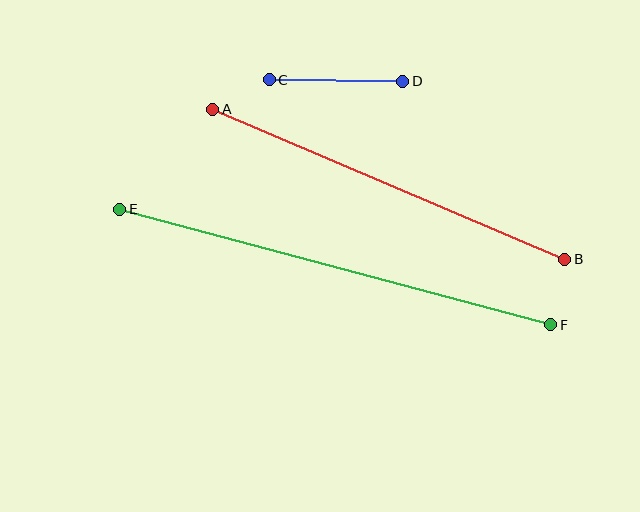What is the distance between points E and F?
The distance is approximately 446 pixels.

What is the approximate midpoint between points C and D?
The midpoint is at approximately (336, 80) pixels.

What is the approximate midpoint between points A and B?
The midpoint is at approximately (389, 184) pixels.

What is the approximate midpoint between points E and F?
The midpoint is at approximately (335, 267) pixels.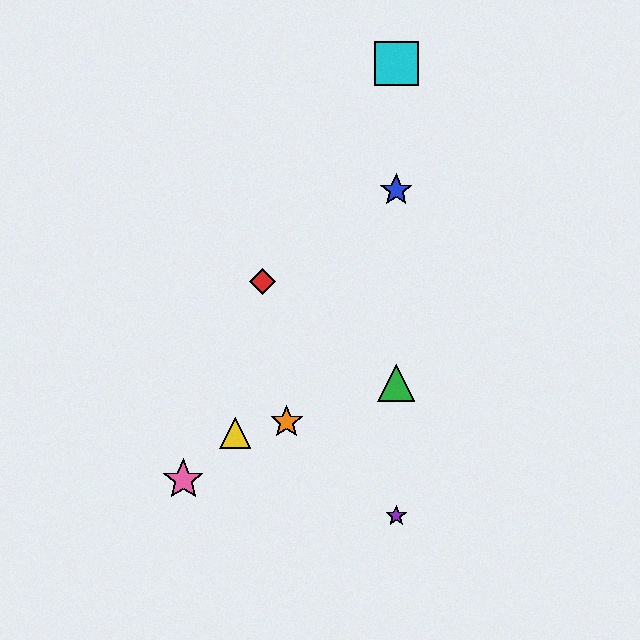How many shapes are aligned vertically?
4 shapes (the blue star, the green triangle, the purple star, the cyan square) are aligned vertically.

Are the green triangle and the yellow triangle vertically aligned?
No, the green triangle is at x≈396 and the yellow triangle is at x≈235.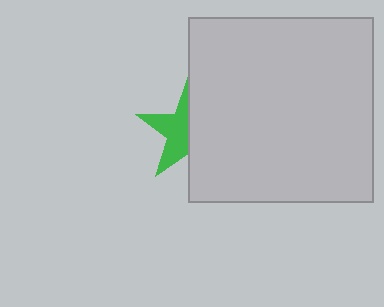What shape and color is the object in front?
The object in front is a light gray square.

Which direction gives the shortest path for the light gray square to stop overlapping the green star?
Moving right gives the shortest separation.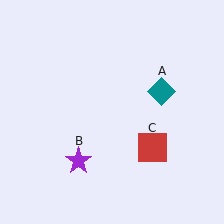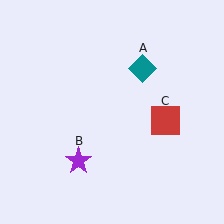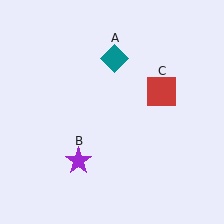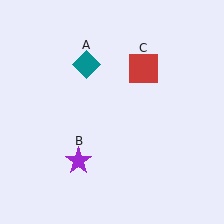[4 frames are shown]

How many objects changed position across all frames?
2 objects changed position: teal diamond (object A), red square (object C).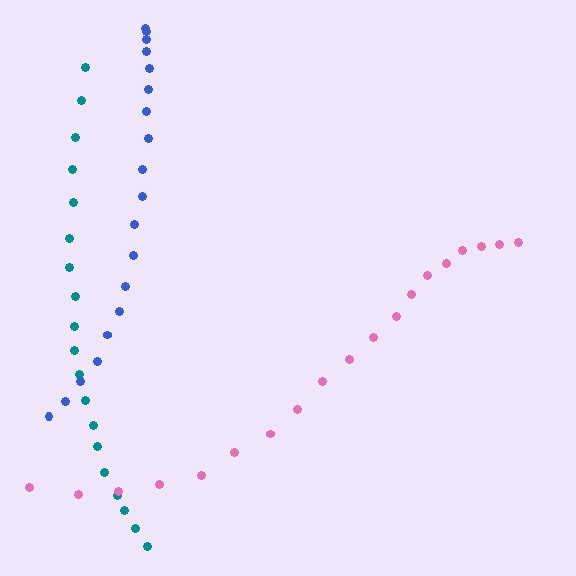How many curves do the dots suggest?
There are 3 distinct paths.